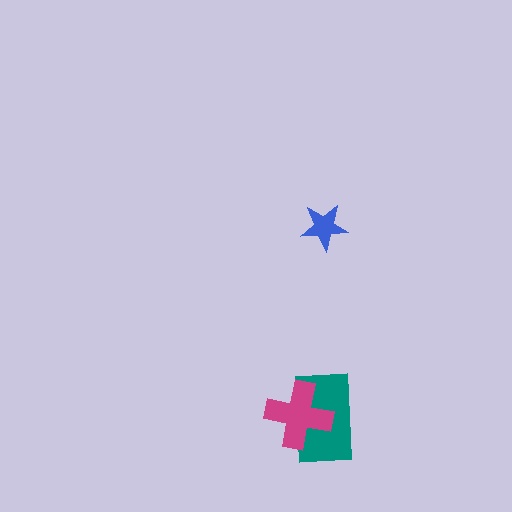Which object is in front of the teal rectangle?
The magenta cross is in front of the teal rectangle.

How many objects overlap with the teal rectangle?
1 object overlaps with the teal rectangle.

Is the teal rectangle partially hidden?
Yes, it is partially covered by another shape.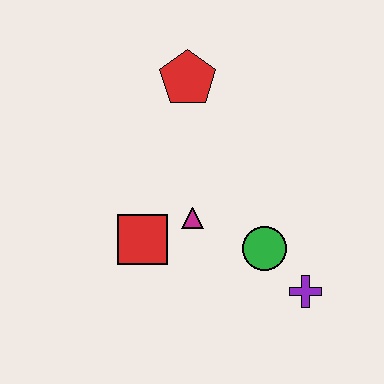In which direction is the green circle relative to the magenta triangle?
The green circle is to the right of the magenta triangle.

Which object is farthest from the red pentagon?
The purple cross is farthest from the red pentagon.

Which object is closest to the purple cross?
The green circle is closest to the purple cross.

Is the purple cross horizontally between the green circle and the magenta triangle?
No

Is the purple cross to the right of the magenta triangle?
Yes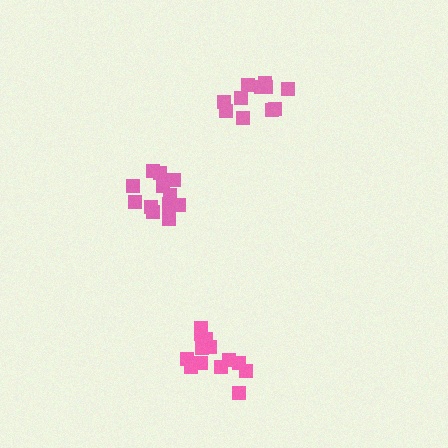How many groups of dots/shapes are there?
There are 3 groups.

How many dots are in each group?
Group 1: 13 dots, Group 2: 12 dots, Group 3: 11 dots (36 total).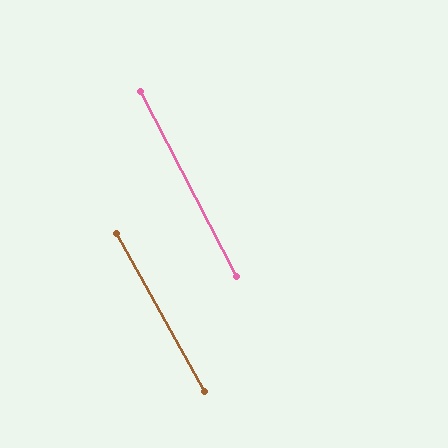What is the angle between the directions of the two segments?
Approximately 2 degrees.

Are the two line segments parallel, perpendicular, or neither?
Parallel — their directions differ by only 1.7°.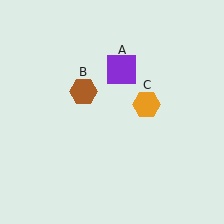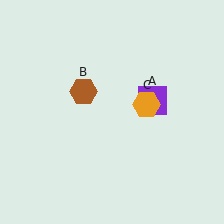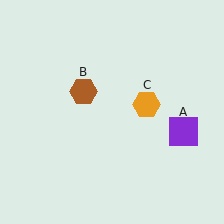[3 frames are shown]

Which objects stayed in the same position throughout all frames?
Brown hexagon (object B) and orange hexagon (object C) remained stationary.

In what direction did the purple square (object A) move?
The purple square (object A) moved down and to the right.